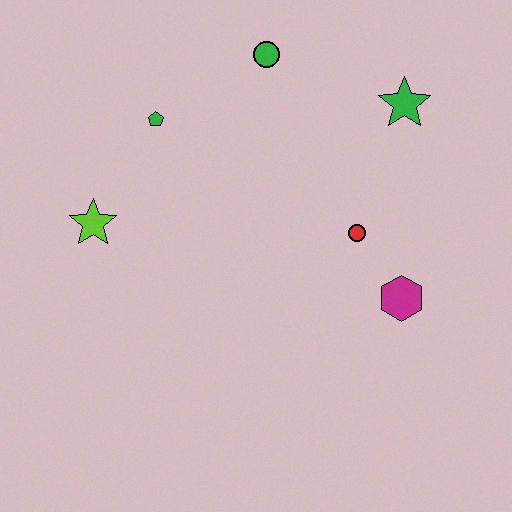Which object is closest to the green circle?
The green pentagon is closest to the green circle.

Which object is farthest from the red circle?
The lime star is farthest from the red circle.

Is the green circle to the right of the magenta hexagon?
No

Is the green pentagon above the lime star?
Yes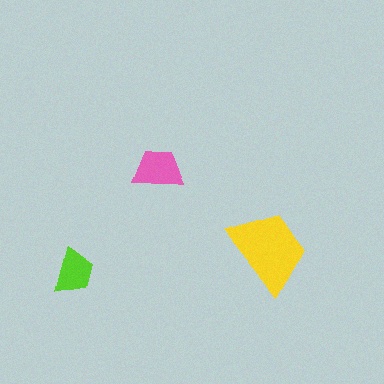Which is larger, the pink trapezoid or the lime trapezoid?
The pink one.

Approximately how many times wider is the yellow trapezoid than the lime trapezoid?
About 2 times wider.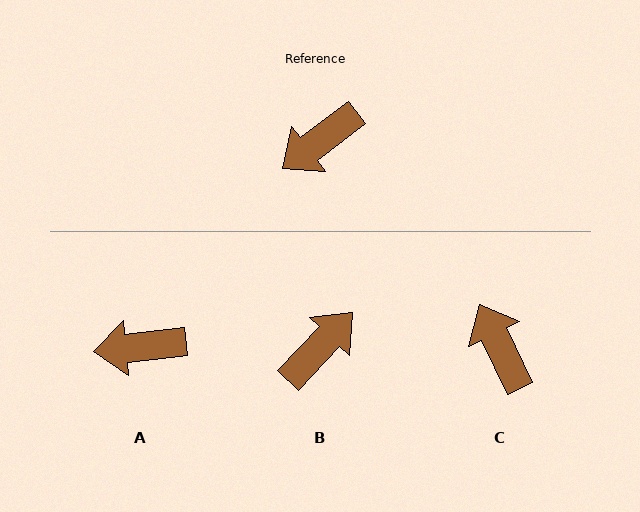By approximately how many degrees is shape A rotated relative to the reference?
Approximately 31 degrees clockwise.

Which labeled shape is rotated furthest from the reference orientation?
B, about 170 degrees away.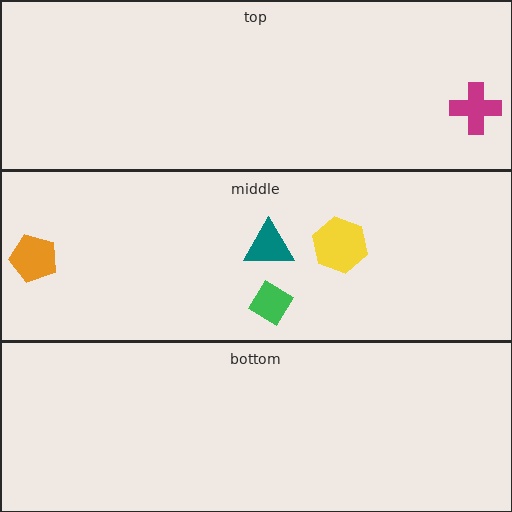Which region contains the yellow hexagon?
The middle region.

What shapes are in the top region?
The magenta cross.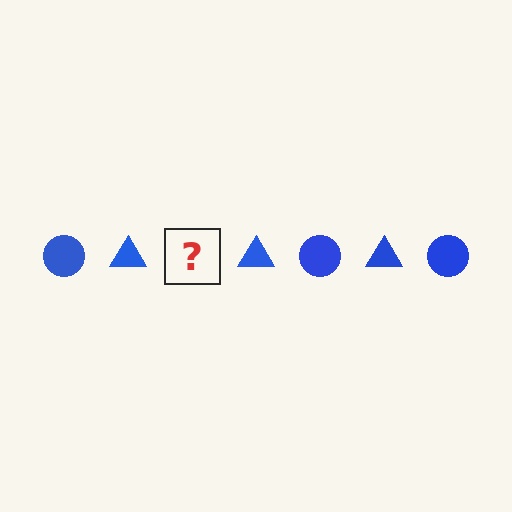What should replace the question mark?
The question mark should be replaced with a blue circle.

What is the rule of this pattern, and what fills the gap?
The rule is that the pattern cycles through circle, triangle shapes in blue. The gap should be filled with a blue circle.